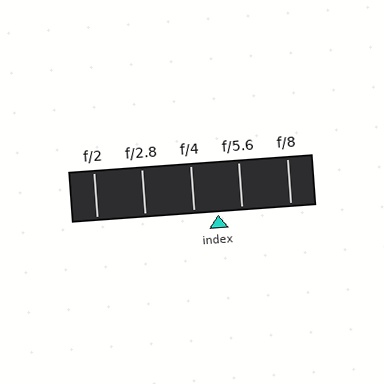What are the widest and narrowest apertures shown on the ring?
The widest aperture shown is f/2 and the narrowest is f/8.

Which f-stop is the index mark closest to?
The index mark is closest to f/5.6.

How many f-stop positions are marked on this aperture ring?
There are 5 f-stop positions marked.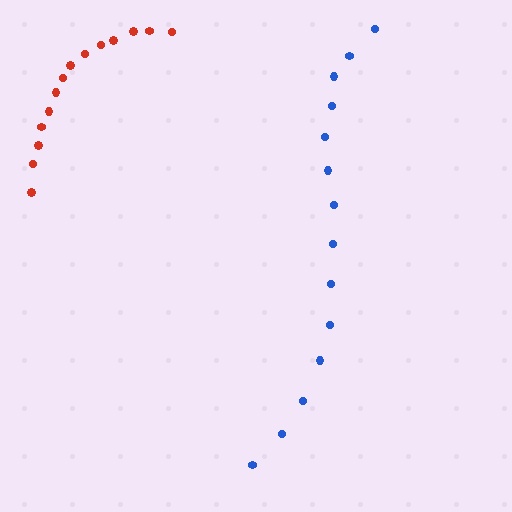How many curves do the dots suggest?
There are 2 distinct paths.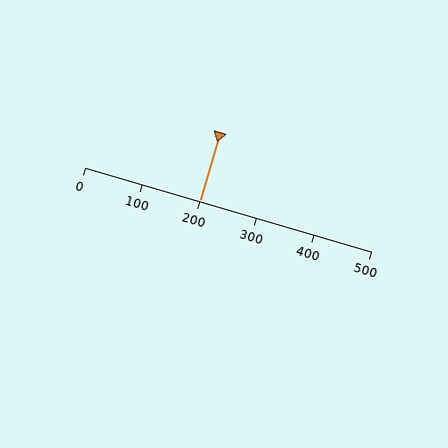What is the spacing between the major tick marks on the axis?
The major ticks are spaced 100 apart.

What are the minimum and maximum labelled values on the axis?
The axis runs from 0 to 500.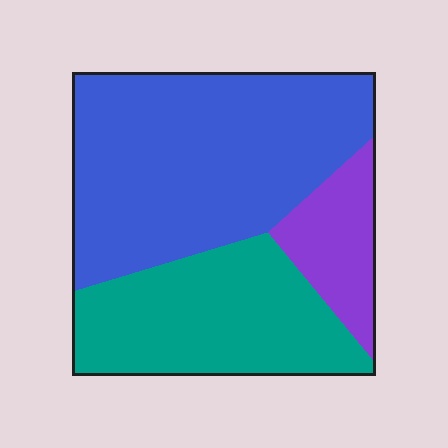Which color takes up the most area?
Blue, at roughly 55%.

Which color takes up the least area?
Purple, at roughly 15%.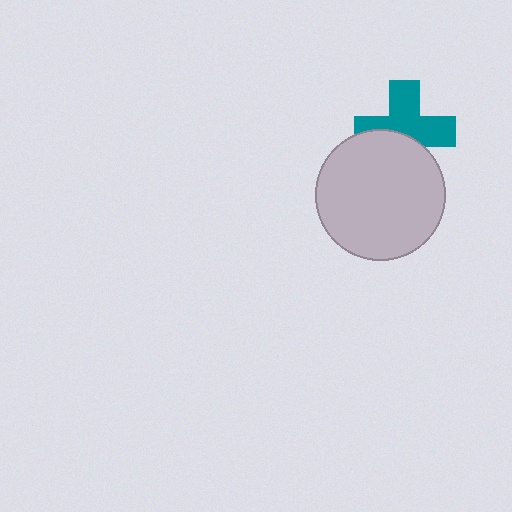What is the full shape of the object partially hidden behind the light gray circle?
The partially hidden object is a teal cross.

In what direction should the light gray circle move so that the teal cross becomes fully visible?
The light gray circle should move down. That is the shortest direction to clear the overlap and leave the teal cross fully visible.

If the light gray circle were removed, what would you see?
You would see the complete teal cross.